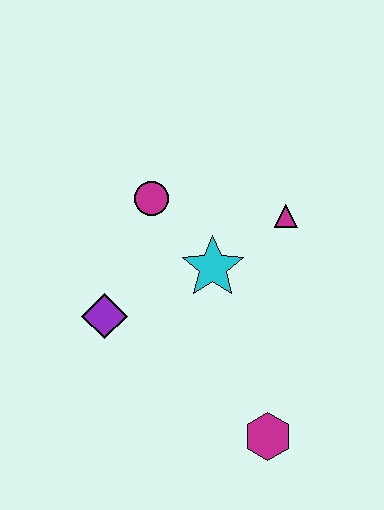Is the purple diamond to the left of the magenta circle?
Yes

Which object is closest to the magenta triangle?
The cyan star is closest to the magenta triangle.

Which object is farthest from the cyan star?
The magenta hexagon is farthest from the cyan star.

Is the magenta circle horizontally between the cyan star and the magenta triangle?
No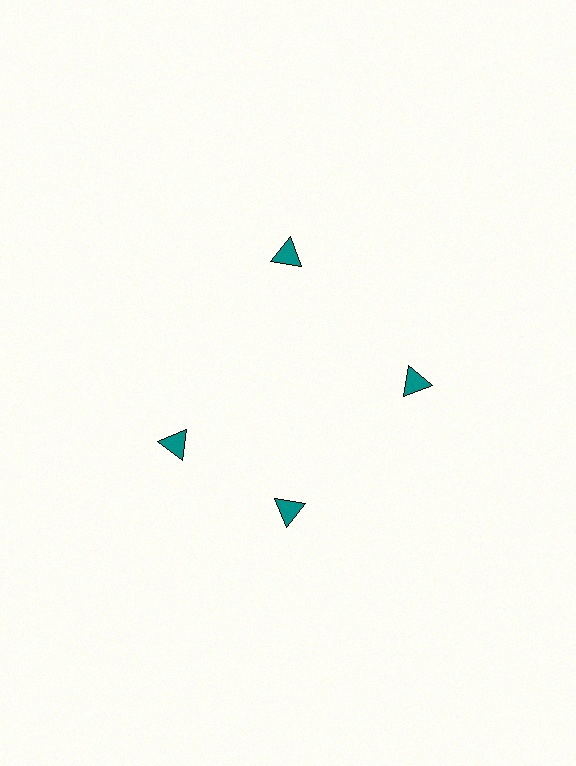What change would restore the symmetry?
The symmetry would be restored by rotating it back into even spacing with its neighbors so that all 4 triangles sit at equal angles and equal distance from the center.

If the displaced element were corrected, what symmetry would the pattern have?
It would have 4-fold rotational symmetry — the pattern would map onto itself every 90 degrees.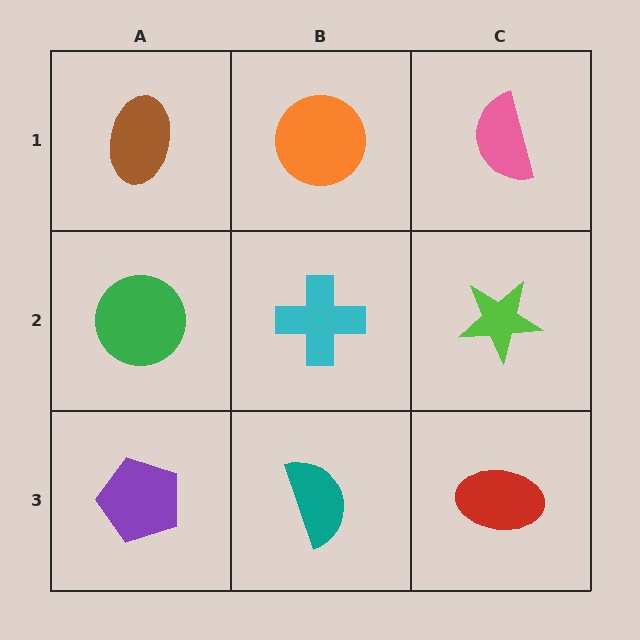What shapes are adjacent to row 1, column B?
A cyan cross (row 2, column B), a brown ellipse (row 1, column A), a pink semicircle (row 1, column C).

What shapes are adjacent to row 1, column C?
A lime star (row 2, column C), an orange circle (row 1, column B).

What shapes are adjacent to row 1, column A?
A green circle (row 2, column A), an orange circle (row 1, column B).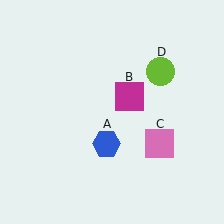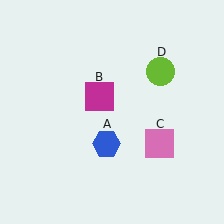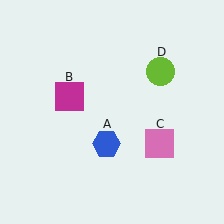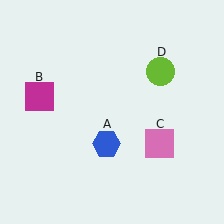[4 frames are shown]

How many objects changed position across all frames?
1 object changed position: magenta square (object B).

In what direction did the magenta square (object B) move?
The magenta square (object B) moved left.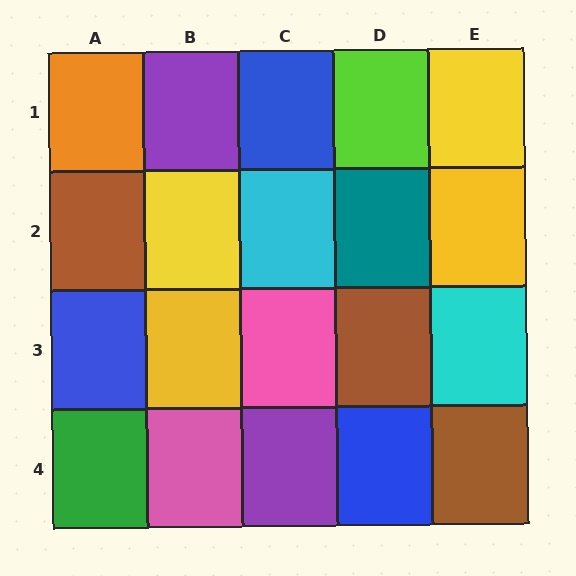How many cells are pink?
2 cells are pink.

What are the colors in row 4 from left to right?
Green, pink, purple, blue, brown.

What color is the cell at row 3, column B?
Yellow.